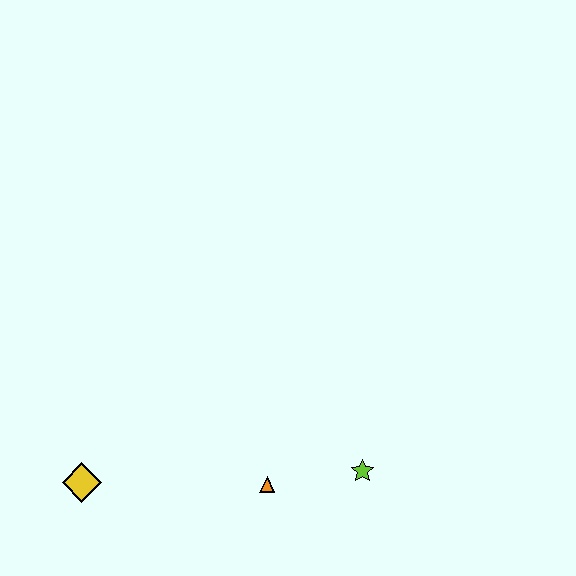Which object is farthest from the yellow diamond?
The lime star is farthest from the yellow diamond.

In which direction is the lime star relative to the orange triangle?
The lime star is to the right of the orange triangle.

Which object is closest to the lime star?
The orange triangle is closest to the lime star.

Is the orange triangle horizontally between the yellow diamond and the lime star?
Yes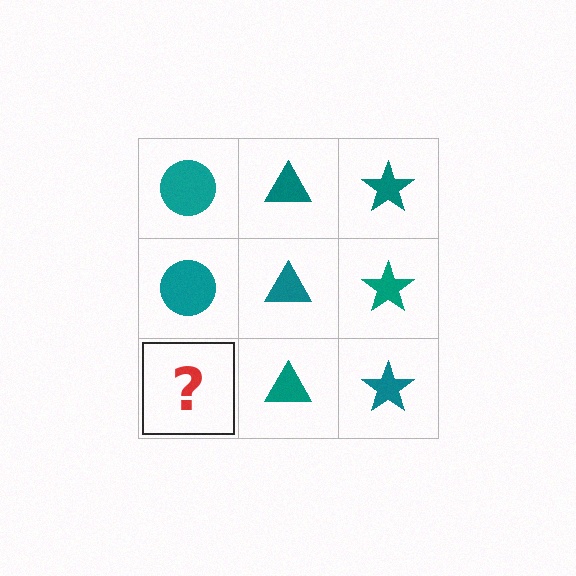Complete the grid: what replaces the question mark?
The question mark should be replaced with a teal circle.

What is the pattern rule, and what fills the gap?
The rule is that each column has a consistent shape. The gap should be filled with a teal circle.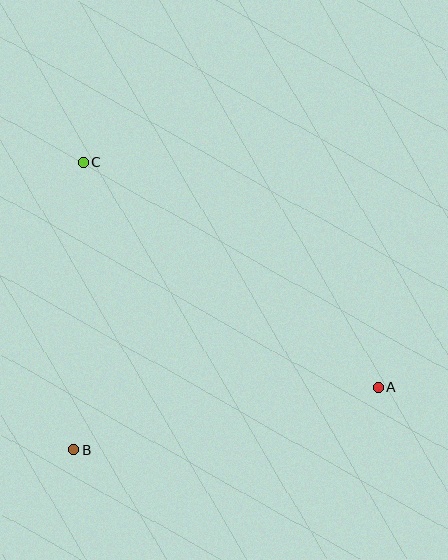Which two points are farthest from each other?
Points A and C are farthest from each other.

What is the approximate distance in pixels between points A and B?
The distance between A and B is approximately 311 pixels.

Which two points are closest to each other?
Points B and C are closest to each other.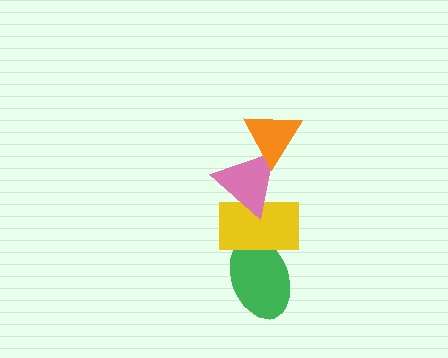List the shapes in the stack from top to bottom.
From top to bottom: the orange triangle, the pink triangle, the yellow rectangle, the green ellipse.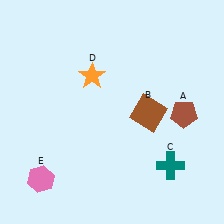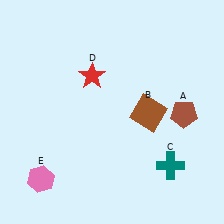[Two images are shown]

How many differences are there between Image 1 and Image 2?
There is 1 difference between the two images.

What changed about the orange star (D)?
In Image 1, D is orange. In Image 2, it changed to red.